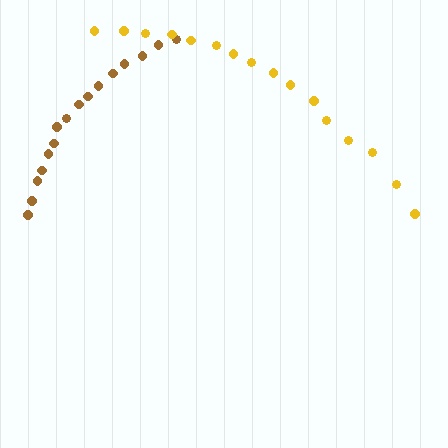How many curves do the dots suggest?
There are 2 distinct paths.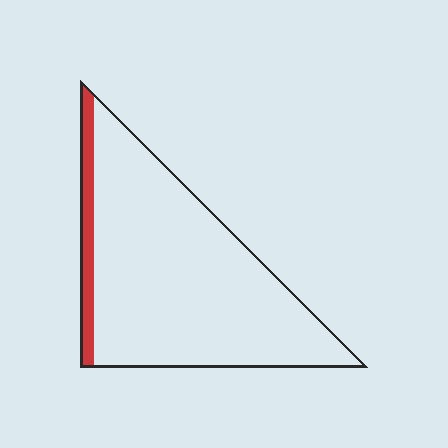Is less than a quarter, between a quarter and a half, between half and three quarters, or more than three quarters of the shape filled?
Less than a quarter.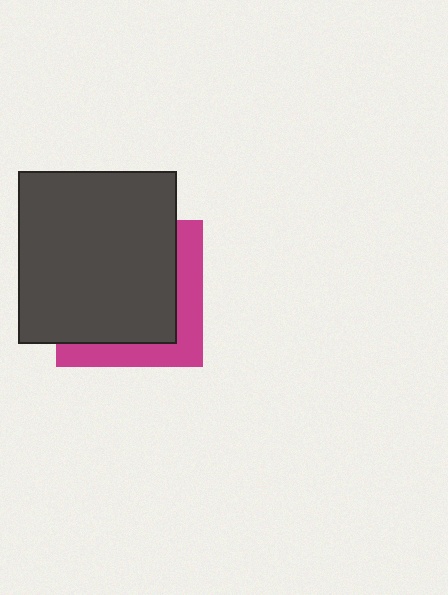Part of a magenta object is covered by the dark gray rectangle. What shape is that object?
It is a square.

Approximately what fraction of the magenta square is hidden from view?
Roughly 69% of the magenta square is hidden behind the dark gray rectangle.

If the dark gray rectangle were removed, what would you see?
You would see the complete magenta square.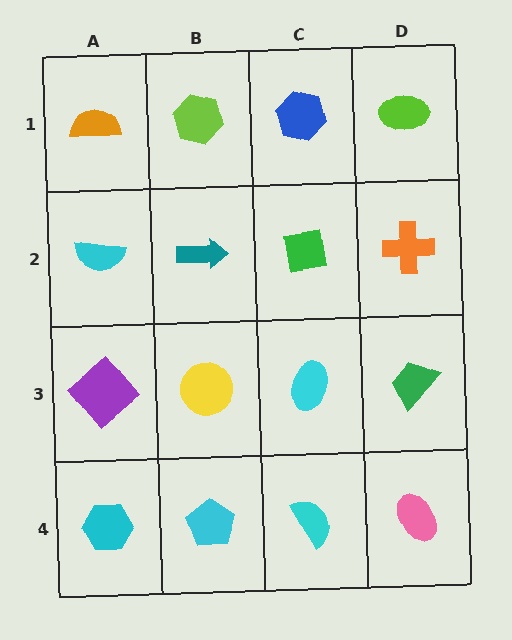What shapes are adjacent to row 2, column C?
A blue hexagon (row 1, column C), a cyan ellipse (row 3, column C), a teal arrow (row 2, column B), an orange cross (row 2, column D).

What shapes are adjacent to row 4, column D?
A green trapezoid (row 3, column D), a cyan semicircle (row 4, column C).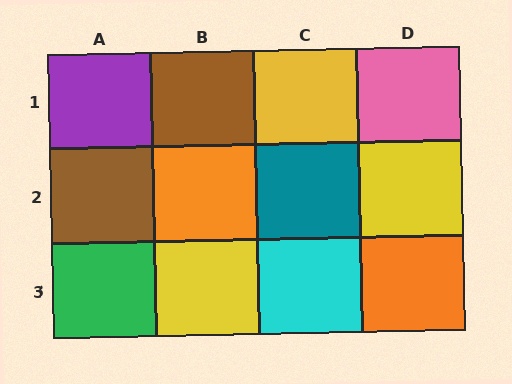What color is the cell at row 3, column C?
Cyan.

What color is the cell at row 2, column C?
Teal.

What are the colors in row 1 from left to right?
Purple, brown, yellow, pink.